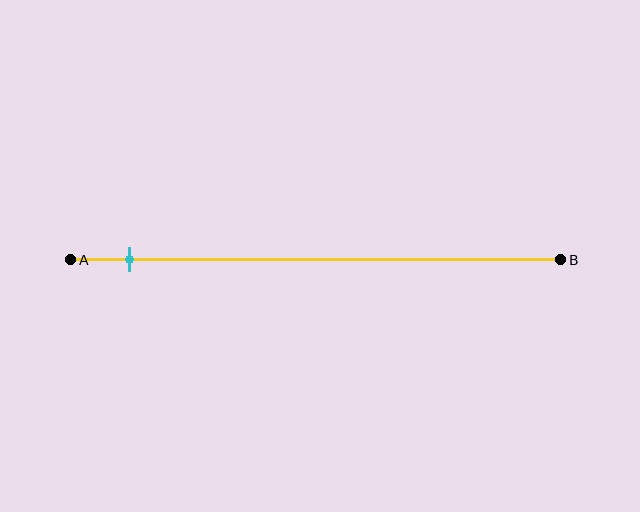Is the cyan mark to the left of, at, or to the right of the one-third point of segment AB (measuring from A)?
The cyan mark is to the left of the one-third point of segment AB.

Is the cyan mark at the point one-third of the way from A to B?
No, the mark is at about 10% from A, not at the 33% one-third point.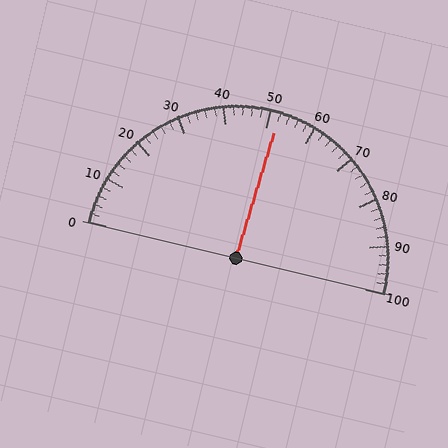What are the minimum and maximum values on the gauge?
The gauge ranges from 0 to 100.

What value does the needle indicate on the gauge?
The needle indicates approximately 52.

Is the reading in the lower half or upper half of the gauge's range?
The reading is in the upper half of the range (0 to 100).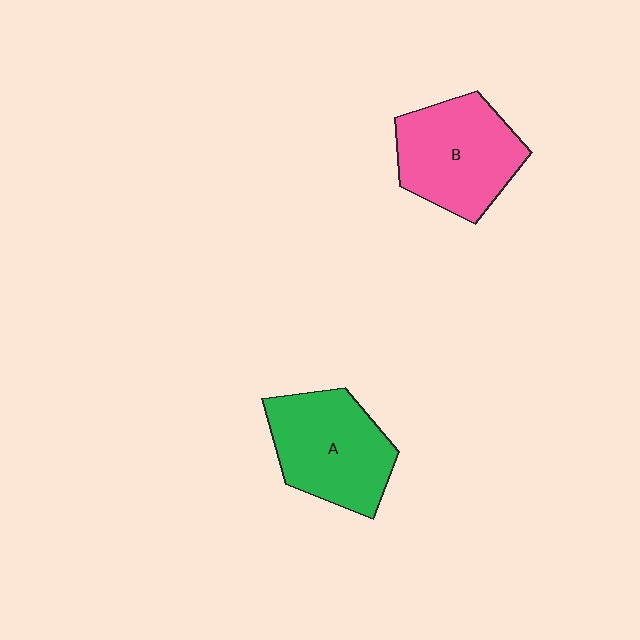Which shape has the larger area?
Shape B (pink).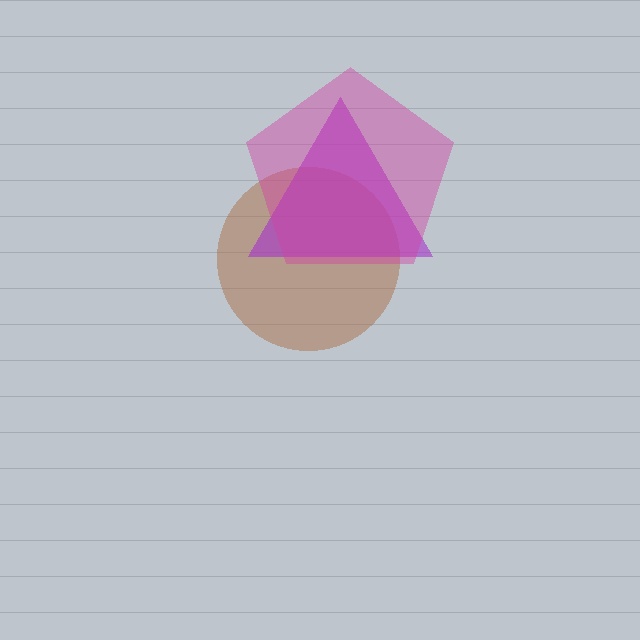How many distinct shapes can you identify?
There are 3 distinct shapes: a brown circle, a purple triangle, a magenta pentagon.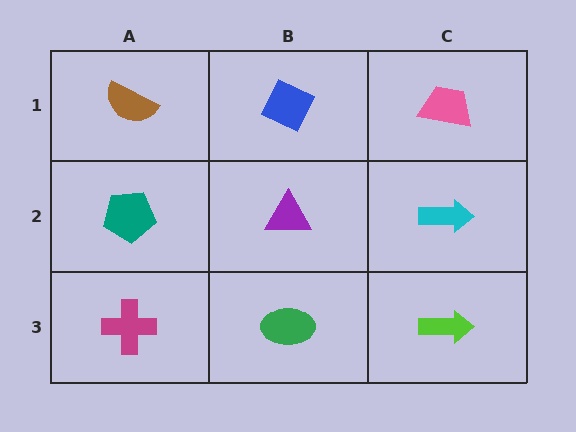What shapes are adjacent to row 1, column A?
A teal pentagon (row 2, column A), a blue diamond (row 1, column B).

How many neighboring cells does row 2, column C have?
3.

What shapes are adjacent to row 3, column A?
A teal pentagon (row 2, column A), a green ellipse (row 3, column B).